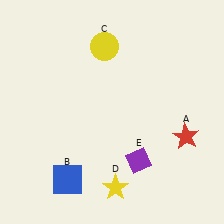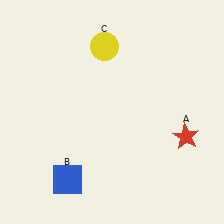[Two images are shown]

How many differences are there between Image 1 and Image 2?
There are 2 differences between the two images.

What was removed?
The yellow star (D), the purple diamond (E) were removed in Image 2.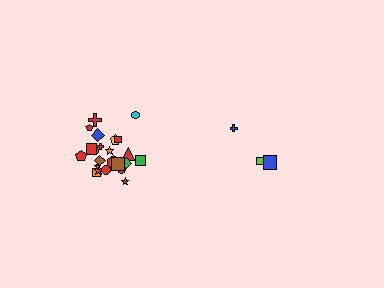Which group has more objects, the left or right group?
The left group.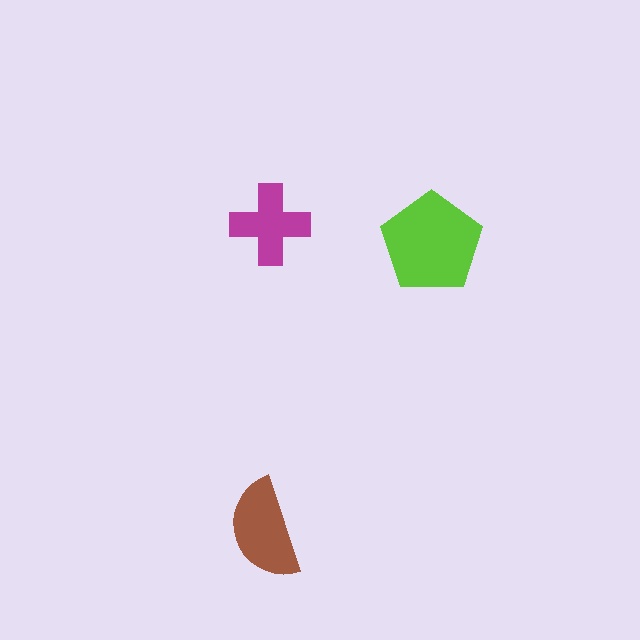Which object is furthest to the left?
The brown semicircle is leftmost.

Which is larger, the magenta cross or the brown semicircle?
The brown semicircle.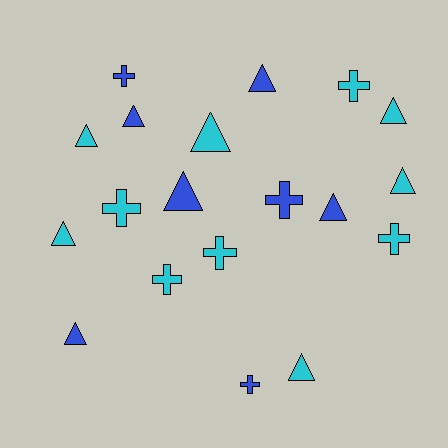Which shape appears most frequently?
Triangle, with 11 objects.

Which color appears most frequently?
Cyan, with 11 objects.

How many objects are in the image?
There are 19 objects.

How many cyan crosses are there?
There are 5 cyan crosses.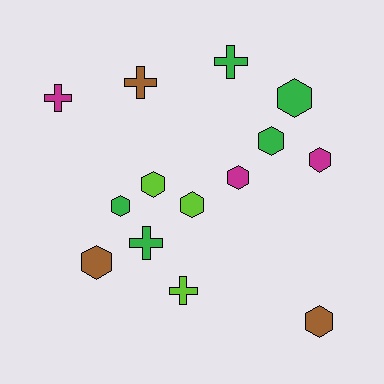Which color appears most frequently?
Green, with 5 objects.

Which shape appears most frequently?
Hexagon, with 9 objects.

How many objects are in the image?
There are 14 objects.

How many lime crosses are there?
There is 1 lime cross.